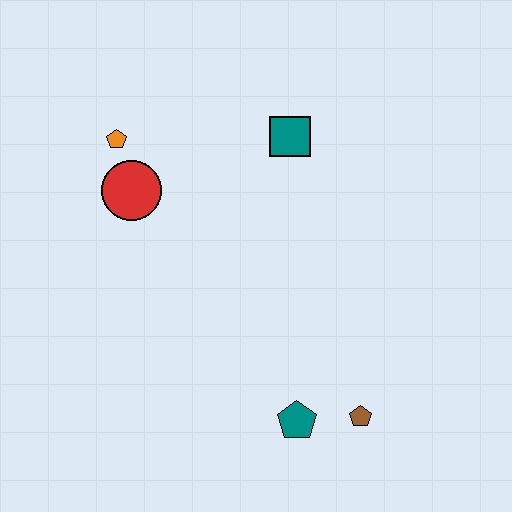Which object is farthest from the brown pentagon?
The orange pentagon is farthest from the brown pentagon.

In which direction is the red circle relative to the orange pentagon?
The red circle is below the orange pentagon.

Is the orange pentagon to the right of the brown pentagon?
No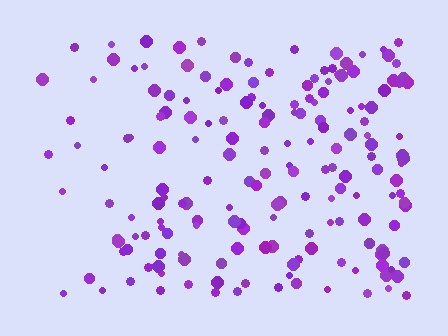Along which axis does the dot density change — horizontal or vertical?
Horizontal.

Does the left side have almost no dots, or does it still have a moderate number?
Still a moderate number, just noticeably fewer than the right.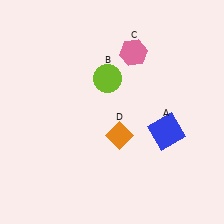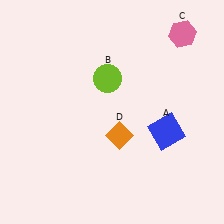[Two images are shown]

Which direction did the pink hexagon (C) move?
The pink hexagon (C) moved right.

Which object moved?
The pink hexagon (C) moved right.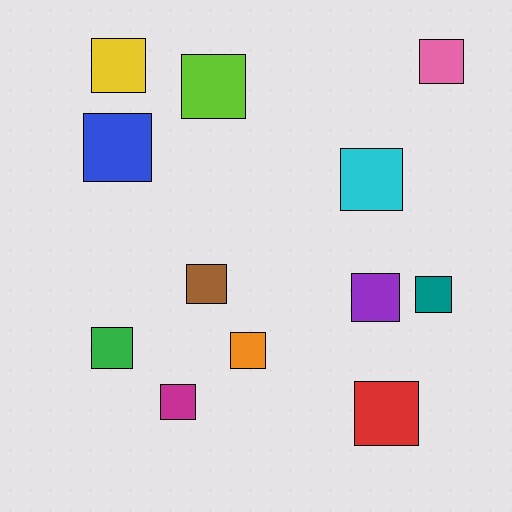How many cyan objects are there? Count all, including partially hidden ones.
There is 1 cyan object.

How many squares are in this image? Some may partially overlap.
There are 12 squares.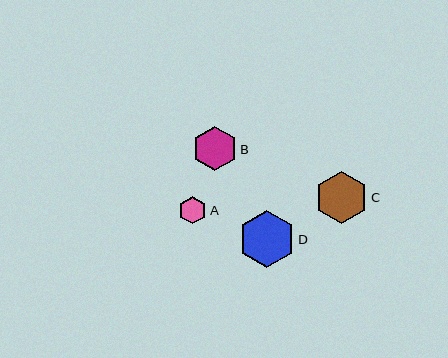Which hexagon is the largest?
Hexagon D is the largest with a size of approximately 57 pixels.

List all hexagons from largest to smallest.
From largest to smallest: D, C, B, A.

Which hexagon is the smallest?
Hexagon A is the smallest with a size of approximately 28 pixels.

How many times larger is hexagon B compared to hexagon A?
Hexagon B is approximately 1.6 times the size of hexagon A.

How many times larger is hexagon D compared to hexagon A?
Hexagon D is approximately 2.0 times the size of hexagon A.